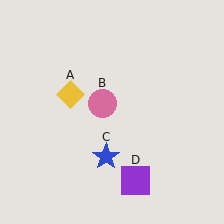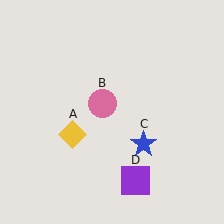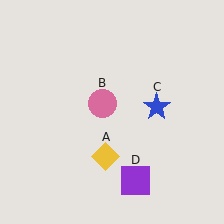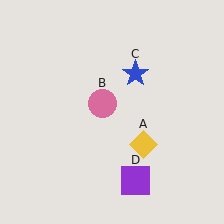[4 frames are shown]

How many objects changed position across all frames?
2 objects changed position: yellow diamond (object A), blue star (object C).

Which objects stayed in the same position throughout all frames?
Pink circle (object B) and purple square (object D) remained stationary.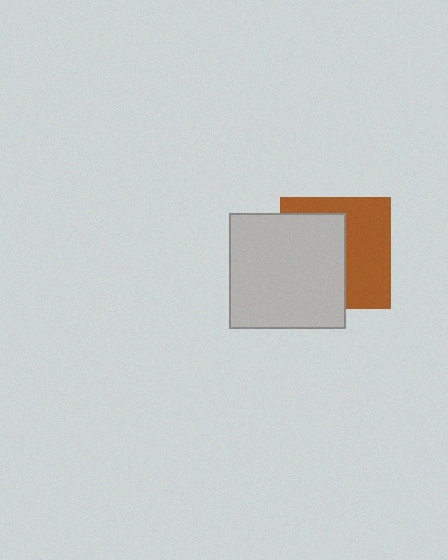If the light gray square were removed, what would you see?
You would see the complete brown square.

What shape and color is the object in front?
The object in front is a light gray square.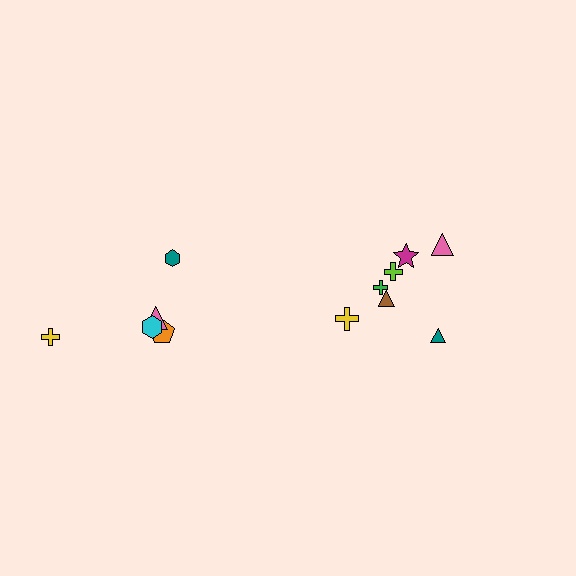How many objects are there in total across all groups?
There are 12 objects.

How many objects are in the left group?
There are 5 objects.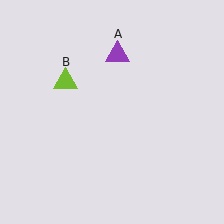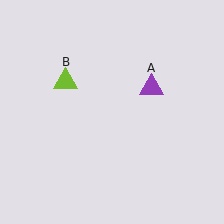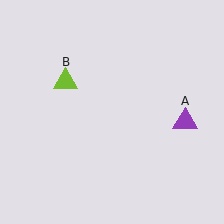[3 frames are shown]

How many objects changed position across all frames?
1 object changed position: purple triangle (object A).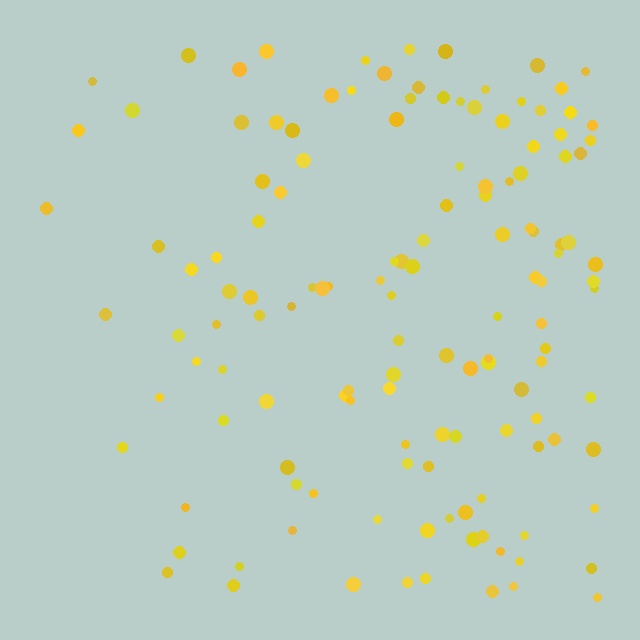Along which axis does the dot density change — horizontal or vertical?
Horizontal.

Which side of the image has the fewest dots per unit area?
The left.